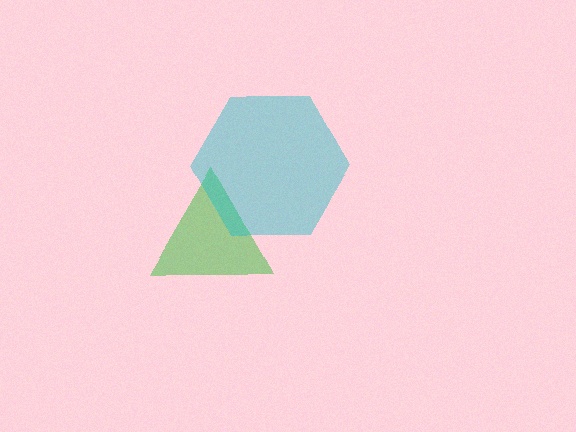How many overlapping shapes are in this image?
There are 2 overlapping shapes in the image.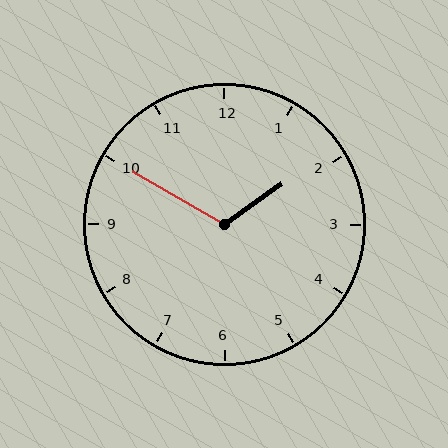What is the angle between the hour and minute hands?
Approximately 115 degrees.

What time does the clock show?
1:50.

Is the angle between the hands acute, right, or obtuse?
It is obtuse.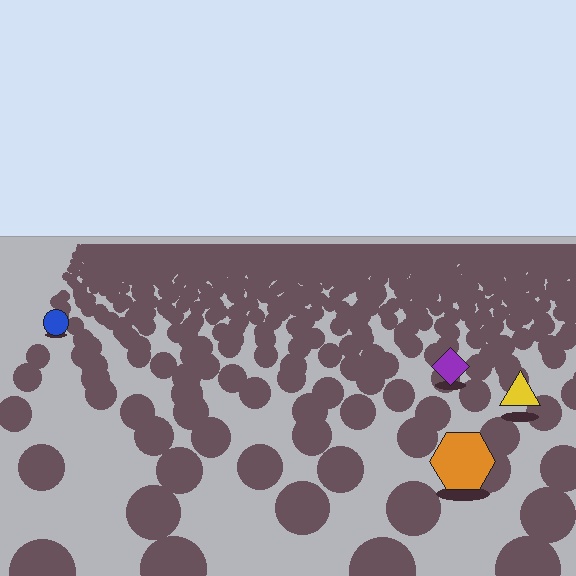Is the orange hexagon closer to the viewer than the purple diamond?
Yes. The orange hexagon is closer — you can tell from the texture gradient: the ground texture is coarser near it.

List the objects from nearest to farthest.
From nearest to farthest: the orange hexagon, the yellow triangle, the purple diamond, the blue circle.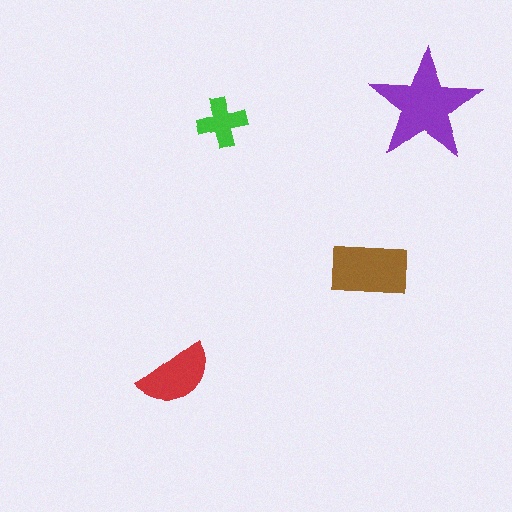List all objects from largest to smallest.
The purple star, the brown rectangle, the red semicircle, the green cross.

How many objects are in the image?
There are 4 objects in the image.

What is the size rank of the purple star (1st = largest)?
1st.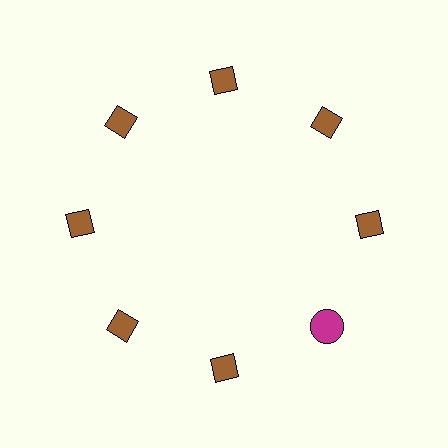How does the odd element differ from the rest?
It differs in both color (magenta instead of brown) and shape (circle instead of diamond).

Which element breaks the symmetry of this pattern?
The magenta circle at roughly the 4 o'clock position breaks the symmetry. All other shapes are brown diamonds.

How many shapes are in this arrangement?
There are 8 shapes arranged in a ring pattern.